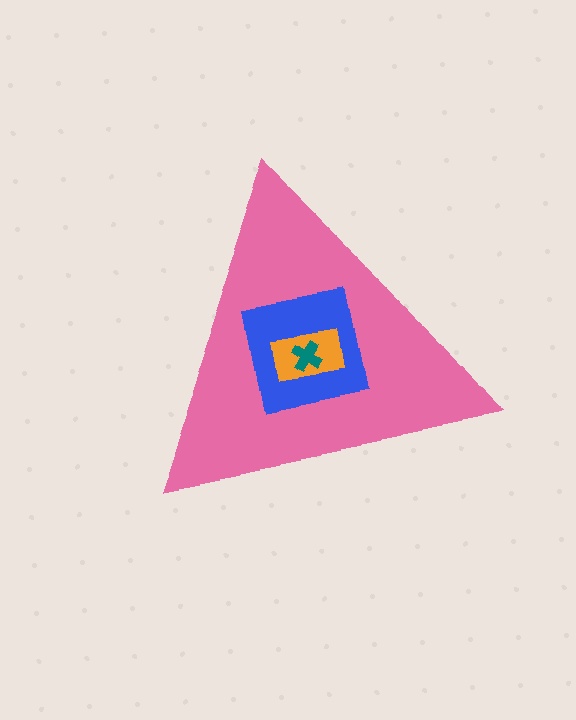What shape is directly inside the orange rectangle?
The teal cross.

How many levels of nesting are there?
4.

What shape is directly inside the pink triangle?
The blue square.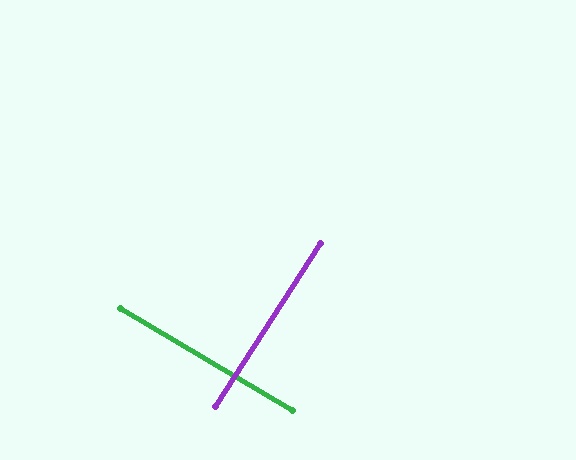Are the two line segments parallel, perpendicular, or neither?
Perpendicular — they meet at approximately 88°.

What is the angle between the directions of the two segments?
Approximately 88 degrees.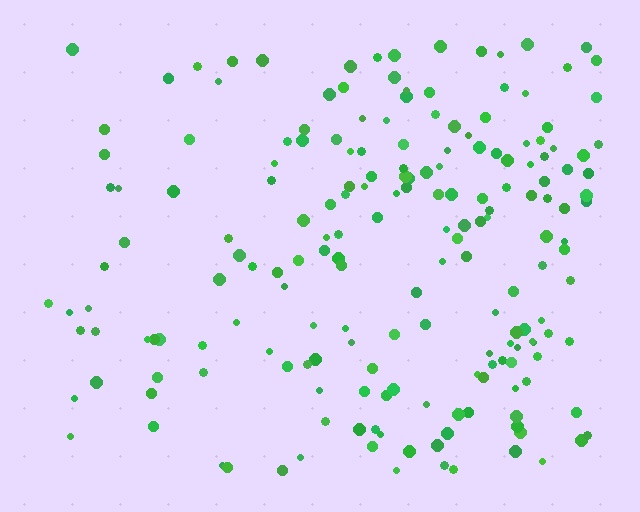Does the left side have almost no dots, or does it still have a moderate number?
Still a moderate number, just noticeably fewer than the right.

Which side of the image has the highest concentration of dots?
The right.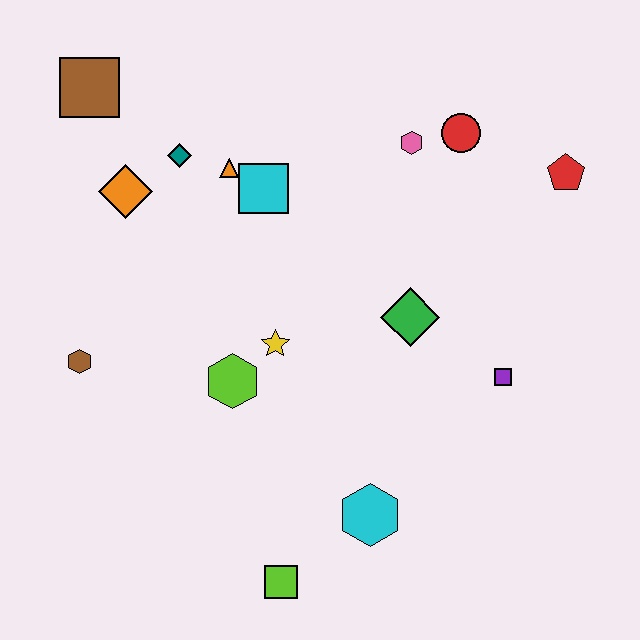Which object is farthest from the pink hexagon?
The lime square is farthest from the pink hexagon.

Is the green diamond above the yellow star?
Yes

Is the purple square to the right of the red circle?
Yes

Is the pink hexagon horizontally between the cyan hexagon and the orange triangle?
No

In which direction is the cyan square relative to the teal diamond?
The cyan square is to the right of the teal diamond.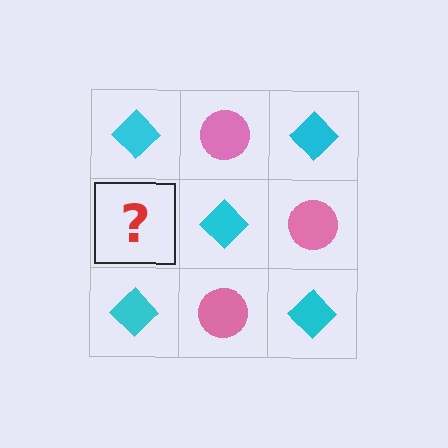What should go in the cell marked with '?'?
The missing cell should contain a pink circle.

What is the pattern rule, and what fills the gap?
The rule is that it alternates cyan diamond and pink circle in a checkerboard pattern. The gap should be filled with a pink circle.